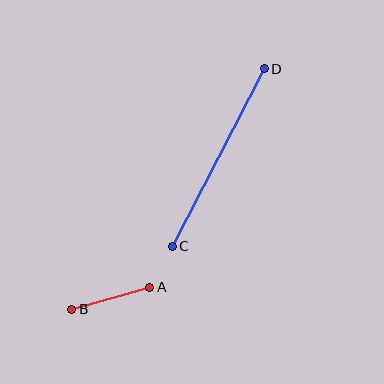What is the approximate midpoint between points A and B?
The midpoint is at approximately (111, 298) pixels.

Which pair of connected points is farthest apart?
Points C and D are farthest apart.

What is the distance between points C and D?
The distance is approximately 200 pixels.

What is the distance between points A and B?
The distance is approximately 81 pixels.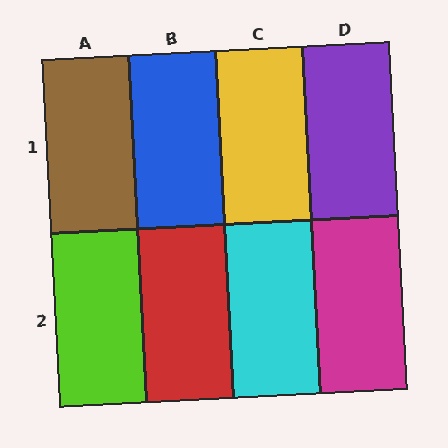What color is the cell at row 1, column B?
Blue.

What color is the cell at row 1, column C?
Yellow.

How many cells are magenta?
1 cell is magenta.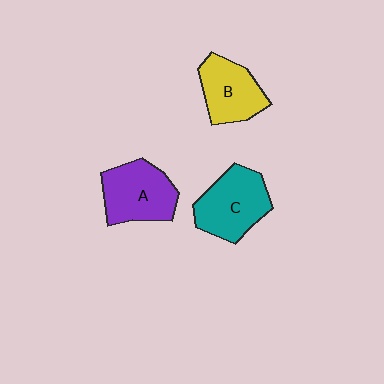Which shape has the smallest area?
Shape B (yellow).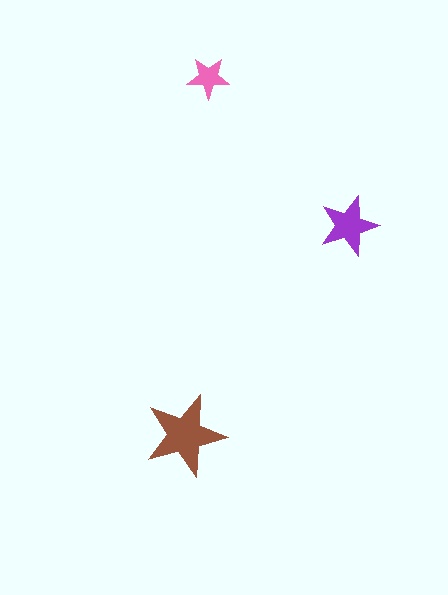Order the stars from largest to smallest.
the brown one, the purple one, the pink one.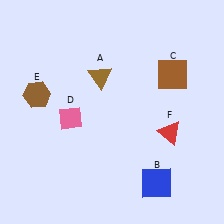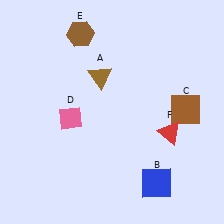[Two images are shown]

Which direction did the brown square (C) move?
The brown square (C) moved down.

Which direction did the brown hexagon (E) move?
The brown hexagon (E) moved up.